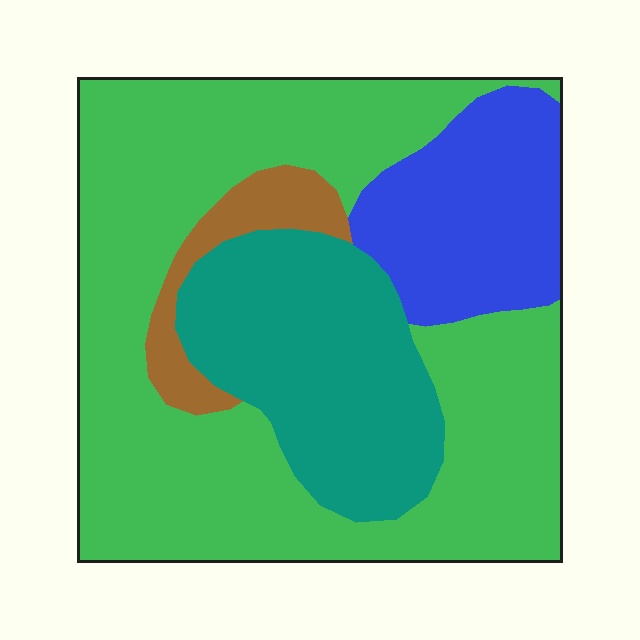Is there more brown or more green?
Green.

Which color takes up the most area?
Green, at roughly 55%.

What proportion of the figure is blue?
Blue takes up about one sixth (1/6) of the figure.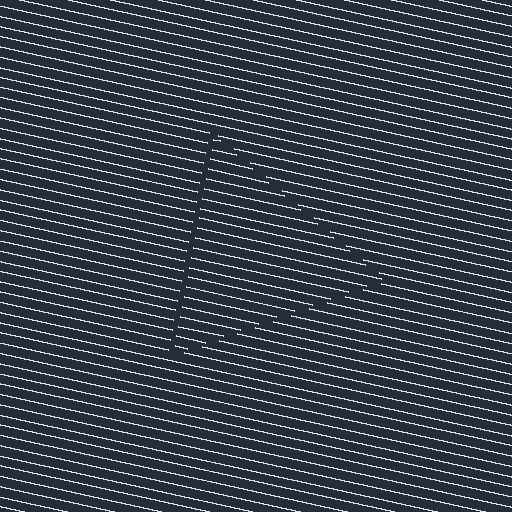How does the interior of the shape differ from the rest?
The interior of the shape contains the same grating, shifted by half a period — the contour is defined by the phase discontinuity where line-ends from the inner and outer gratings abut.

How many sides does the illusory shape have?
3 sides — the line-ends trace a triangle.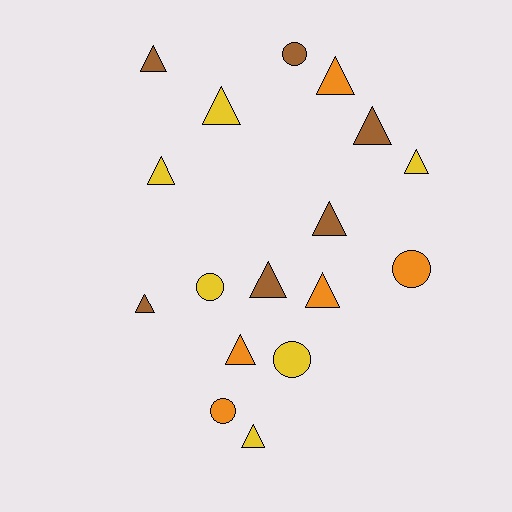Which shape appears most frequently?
Triangle, with 12 objects.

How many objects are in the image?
There are 17 objects.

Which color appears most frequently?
Brown, with 6 objects.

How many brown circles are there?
There is 1 brown circle.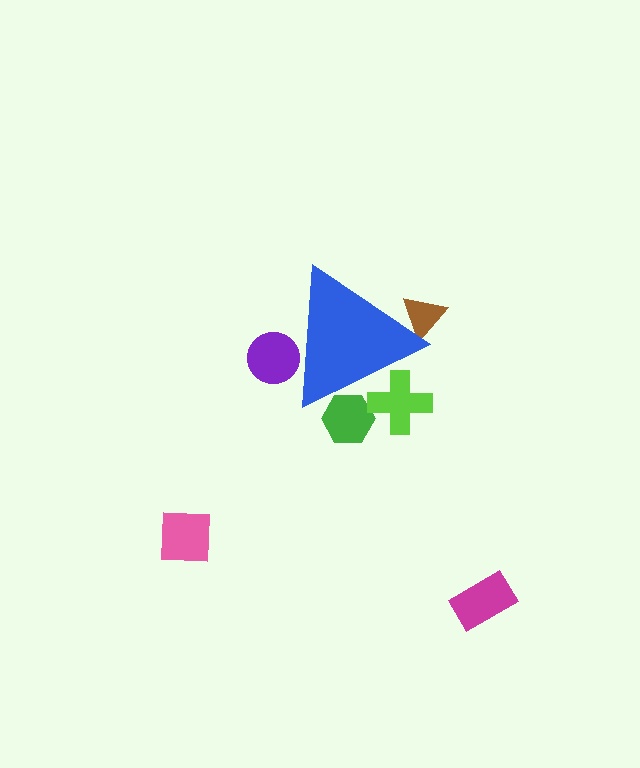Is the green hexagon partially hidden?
Yes, the green hexagon is partially hidden behind the blue triangle.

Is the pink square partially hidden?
No, the pink square is fully visible.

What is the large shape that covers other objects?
A blue triangle.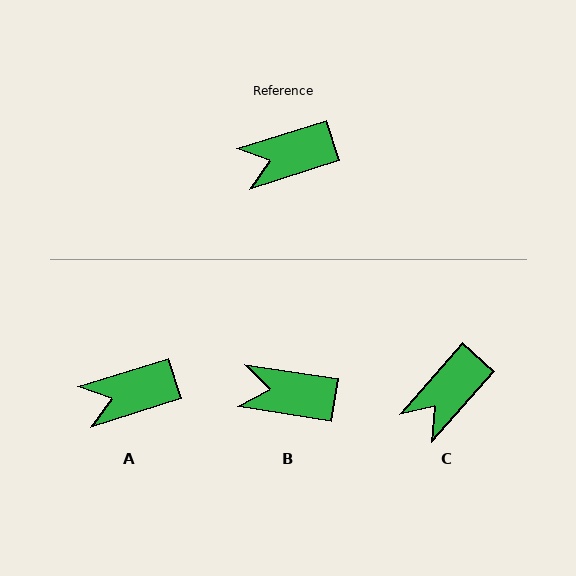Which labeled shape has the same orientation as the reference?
A.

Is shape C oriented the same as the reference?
No, it is off by about 31 degrees.